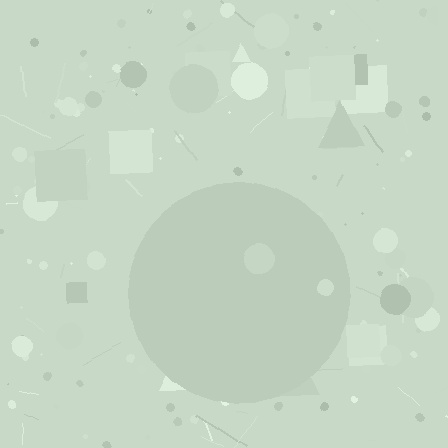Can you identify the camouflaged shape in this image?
The camouflaged shape is a circle.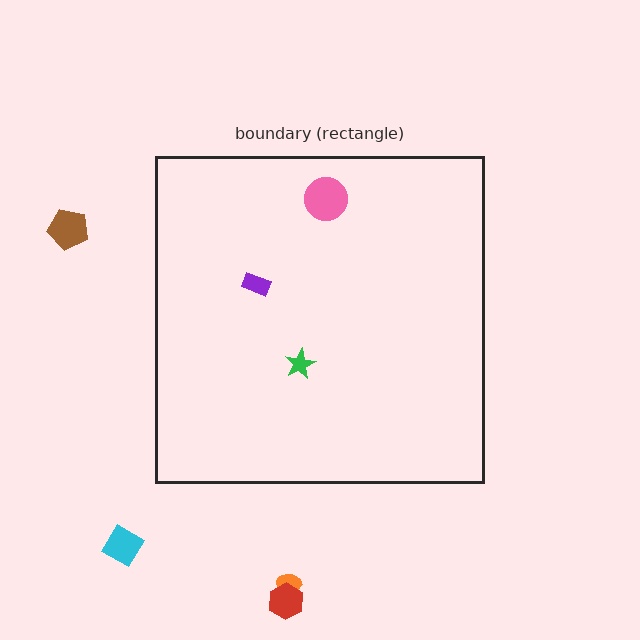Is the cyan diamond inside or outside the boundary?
Outside.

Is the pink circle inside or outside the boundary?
Inside.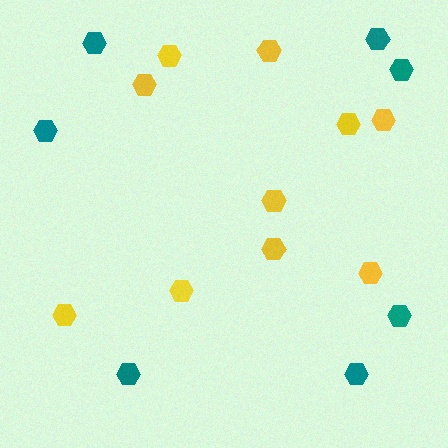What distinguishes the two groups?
There are 2 groups: one group of teal hexagons (7) and one group of yellow hexagons (10).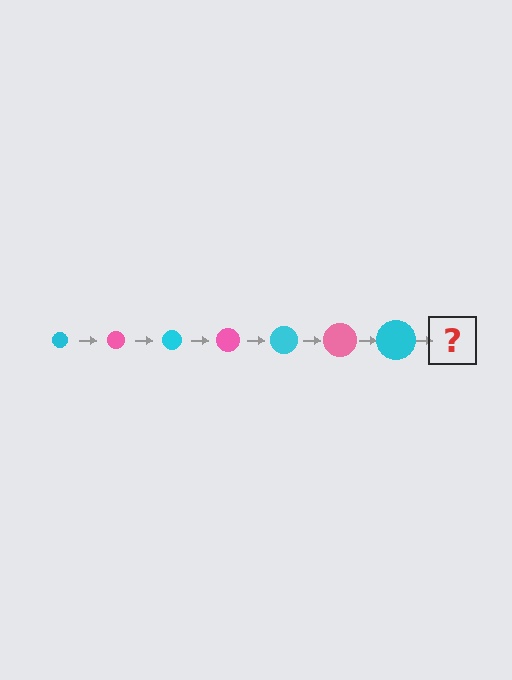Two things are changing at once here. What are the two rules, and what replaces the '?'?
The two rules are that the circle grows larger each step and the color cycles through cyan and pink. The '?' should be a pink circle, larger than the previous one.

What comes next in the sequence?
The next element should be a pink circle, larger than the previous one.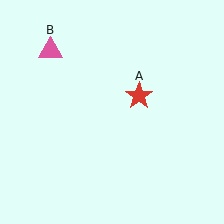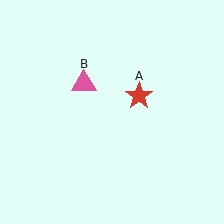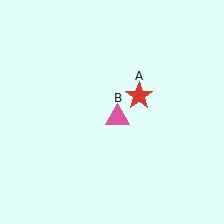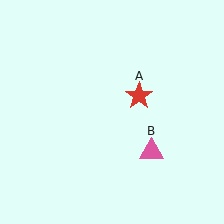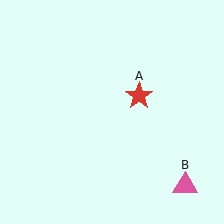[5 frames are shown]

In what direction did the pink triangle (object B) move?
The pink triangle (object B) moved down and to the right.